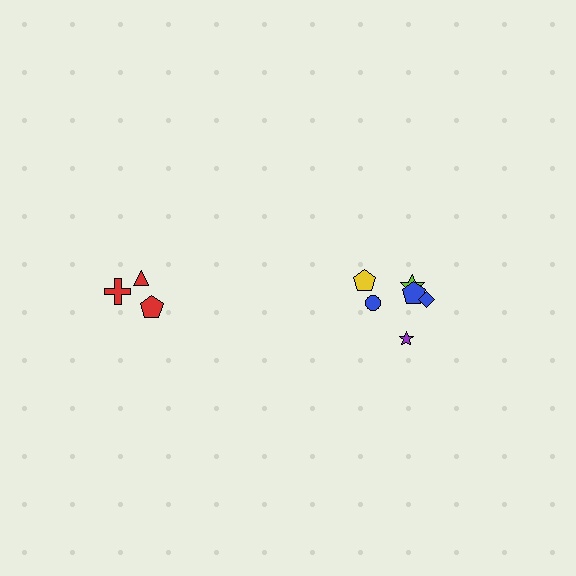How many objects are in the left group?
There are 3 objects.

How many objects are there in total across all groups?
There are 9 objects.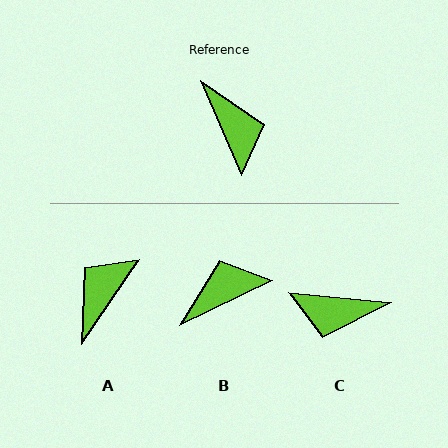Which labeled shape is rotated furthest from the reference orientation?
A, about 122 degrees away.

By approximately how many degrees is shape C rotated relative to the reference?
Approximately 119 degrees clockwise.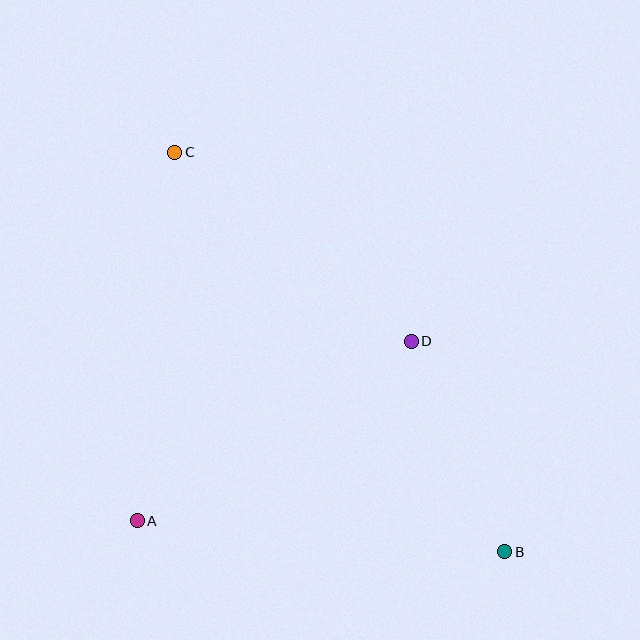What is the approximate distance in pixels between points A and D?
The distance between A and D is approximately 328 pixels.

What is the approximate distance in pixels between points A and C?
The distance between A and C is approximately 371 pixels.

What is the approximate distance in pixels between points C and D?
The distance between C and D is approximately 303 pixels.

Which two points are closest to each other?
Points B and D are closest to each other.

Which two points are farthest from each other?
Points B and C are farthest from each other.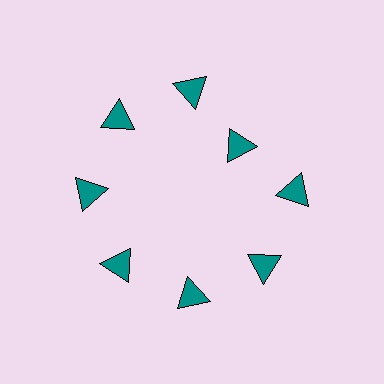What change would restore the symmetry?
The symmetry would be restored by moving it outward, back onto the ring so that all 8 triangles sit at equal angles and equal distance from the center.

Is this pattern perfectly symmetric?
No. The 8 teal triangles are arranged in a ring, but one element near the 2 o'clock position is pulled inward toward the center, breaking the 8-fold rotational symmetry.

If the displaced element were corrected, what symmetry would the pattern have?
It would have 8-fold rotational symmetry — the pattern would map onto itself every 45 degrees.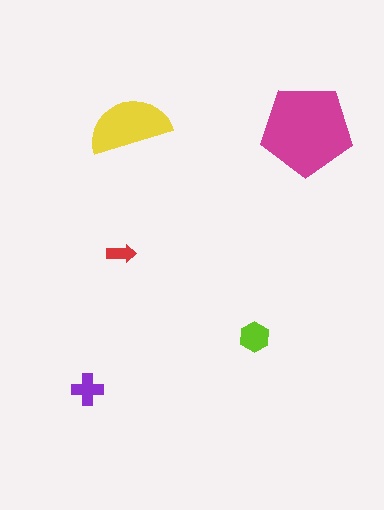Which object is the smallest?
The red arrow.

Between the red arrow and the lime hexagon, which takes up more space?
The lime hexagon.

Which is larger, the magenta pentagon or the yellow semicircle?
The magenta pentagon.